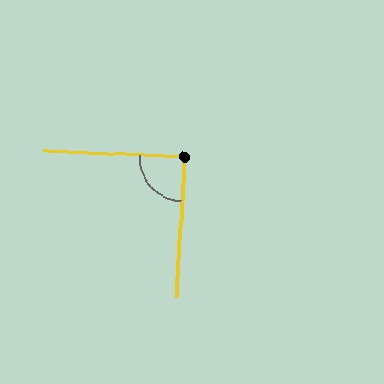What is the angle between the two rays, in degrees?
Approximately 89 degrees.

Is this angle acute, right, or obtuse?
It is approximately a right angle.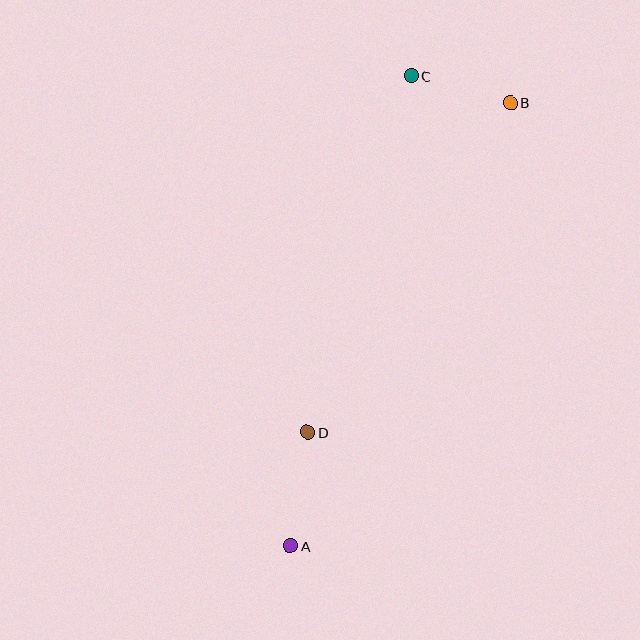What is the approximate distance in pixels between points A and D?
The distance between A and D is approximately 115 pixels.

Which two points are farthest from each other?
Points A and B are farthest from each other.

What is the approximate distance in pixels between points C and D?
The distance between C and D is approximately 371 pixels.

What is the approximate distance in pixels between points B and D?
The distance between B and D is approximately 387 pixels.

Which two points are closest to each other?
Points B and C are closest to each other.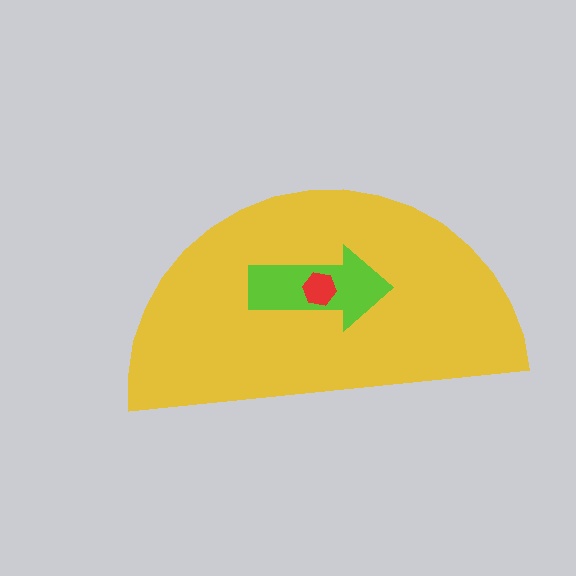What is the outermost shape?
The yellow semicircle.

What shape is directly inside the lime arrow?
The red hexagon.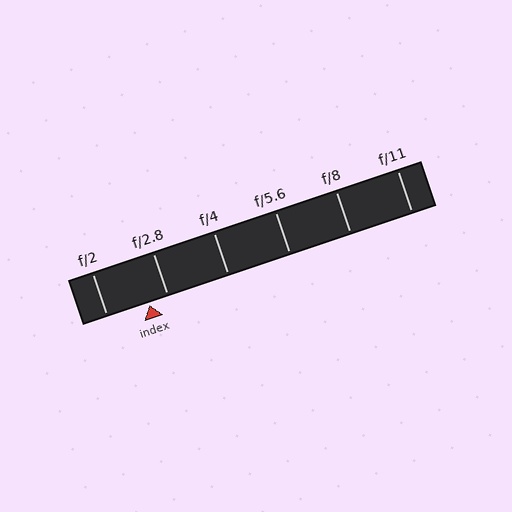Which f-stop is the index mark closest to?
The index mark is closest to f/2.8.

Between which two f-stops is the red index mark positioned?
The index mark is between f/2 and f/2.8.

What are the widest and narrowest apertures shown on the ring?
The widest aperture shown is f/2 and the narrowest is f/11.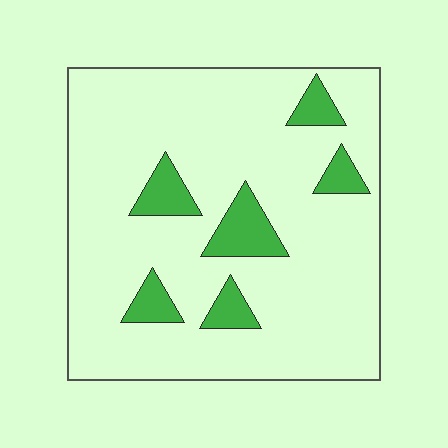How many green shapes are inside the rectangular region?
6.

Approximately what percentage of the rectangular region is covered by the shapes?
Approximately 15%.